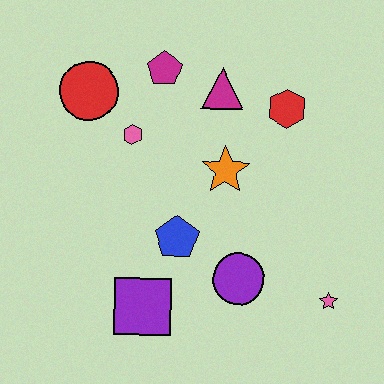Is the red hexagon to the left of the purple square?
No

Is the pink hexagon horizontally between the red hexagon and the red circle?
Yes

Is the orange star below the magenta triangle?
Yes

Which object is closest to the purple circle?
The blue pentagon is closest to the purple circle.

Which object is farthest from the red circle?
The pink star is farthest from the red circle.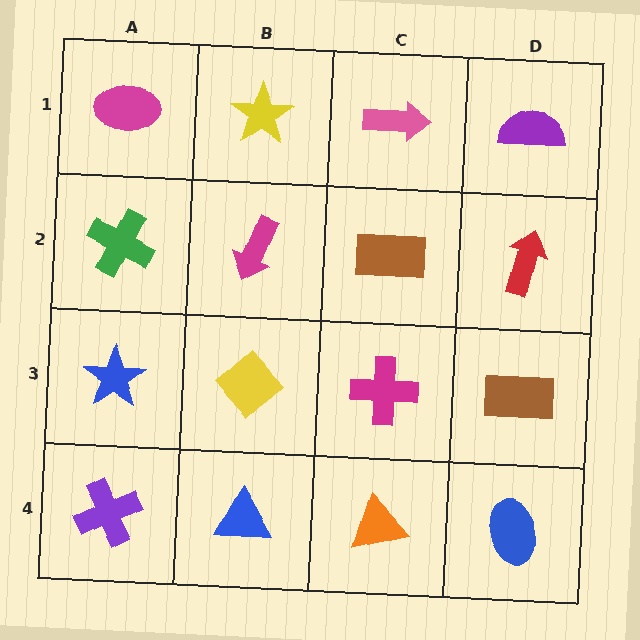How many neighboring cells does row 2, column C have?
4.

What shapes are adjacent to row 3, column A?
A green cross (row 2, column A), a purple cross (row 4, column A), a yellow diamond (row 3, column B).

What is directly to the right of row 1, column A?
A yellow star.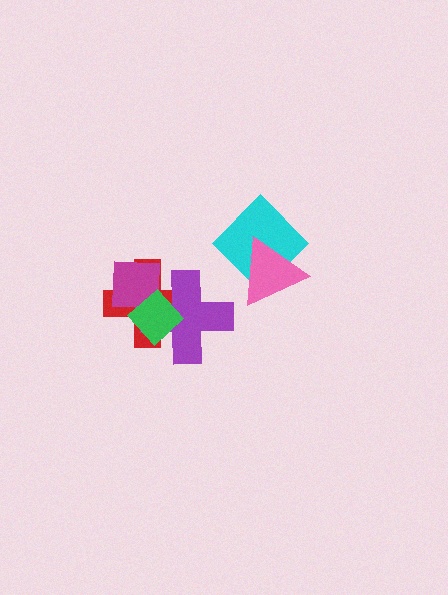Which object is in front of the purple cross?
The green diamond is in front of the purple cross.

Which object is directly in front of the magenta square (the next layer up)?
The purple cross is directly in front of the magenta square.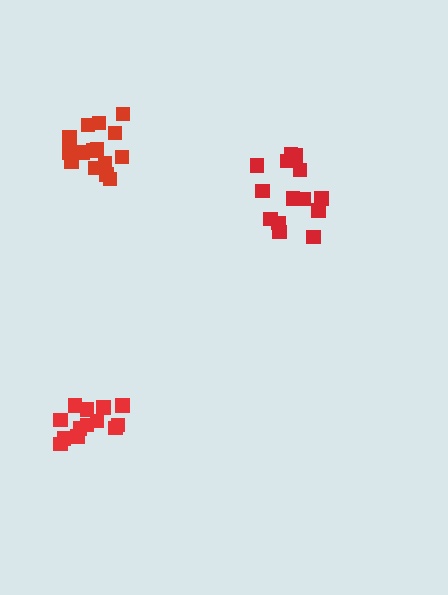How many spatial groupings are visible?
There are 3 spatial groupings.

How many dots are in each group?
Group 1: 14 dots, Group 2: 14 dots, Group 3: 15 dots (43 total).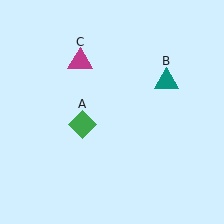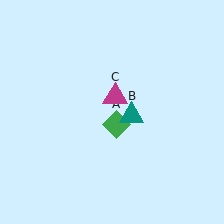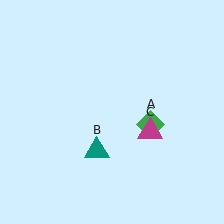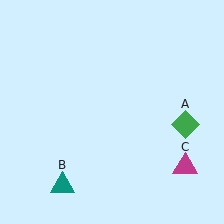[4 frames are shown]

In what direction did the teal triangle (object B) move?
The teal triangle (object B) moved down and to the left.